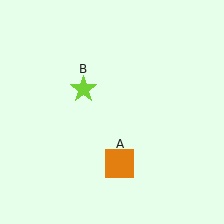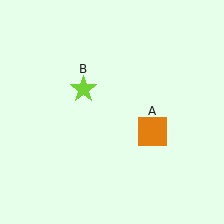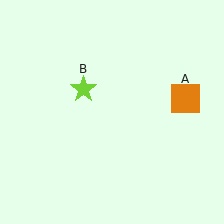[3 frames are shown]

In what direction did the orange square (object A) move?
The orange square (object A) moved up and to the right.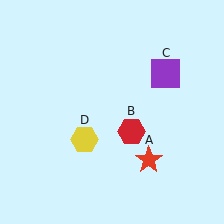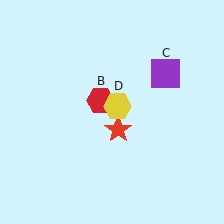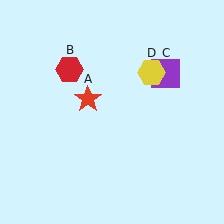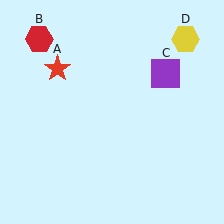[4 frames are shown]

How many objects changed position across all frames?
3 objects changed position: red star (object A), red hexagon (object B), yellow hexagon (object D).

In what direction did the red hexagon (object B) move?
The red hexagon (object B) moved up and to the left.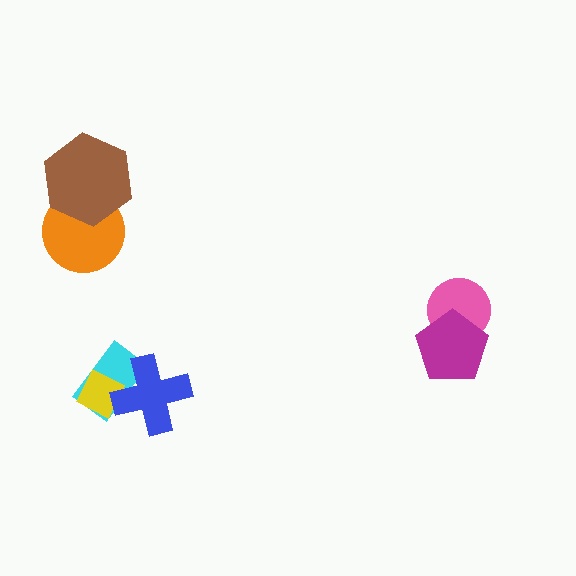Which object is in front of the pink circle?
The magenta pentagon is in front of the pink circle.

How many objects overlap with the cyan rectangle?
2 objects overlap with the cyan rectangle.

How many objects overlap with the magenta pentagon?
1 object overlaps with the magenta pentagon.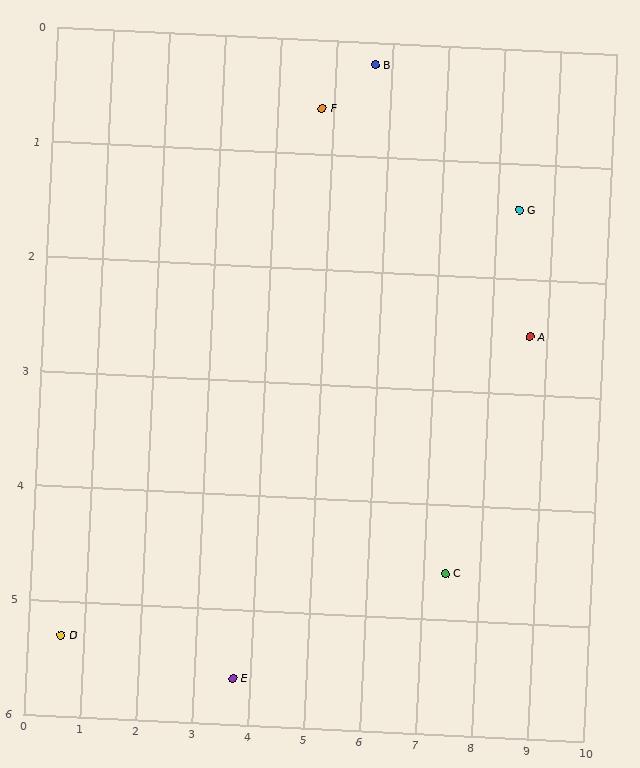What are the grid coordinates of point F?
Point F is at approximately (4.8, 0.6).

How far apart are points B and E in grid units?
Points B and E are about 5.8 grid units apart.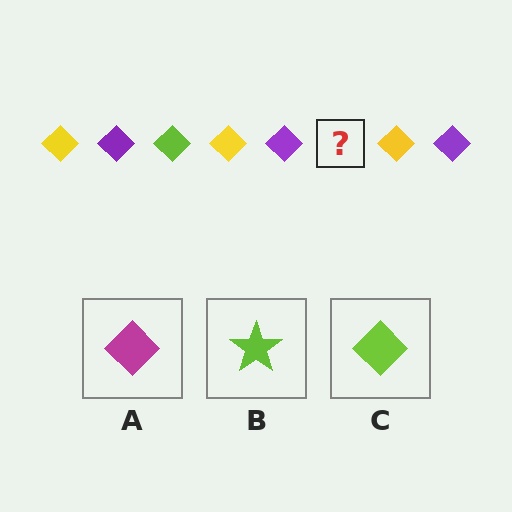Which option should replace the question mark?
Option C.